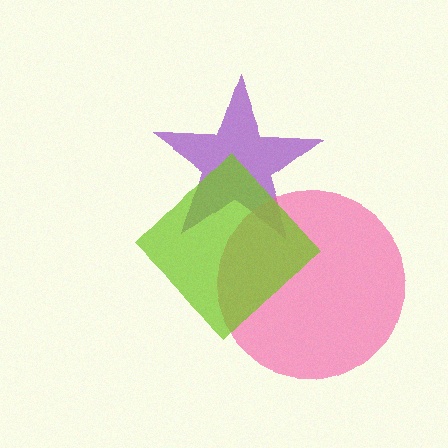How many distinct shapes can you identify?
There are 3 distinct shapes: a purple star, a pink circle, a lime diamond.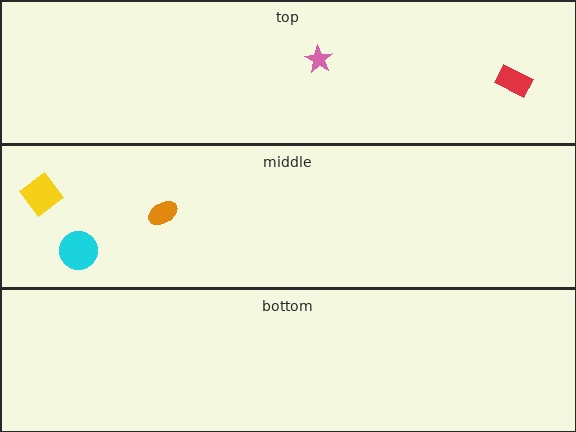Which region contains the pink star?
The top region.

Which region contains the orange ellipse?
The middle region.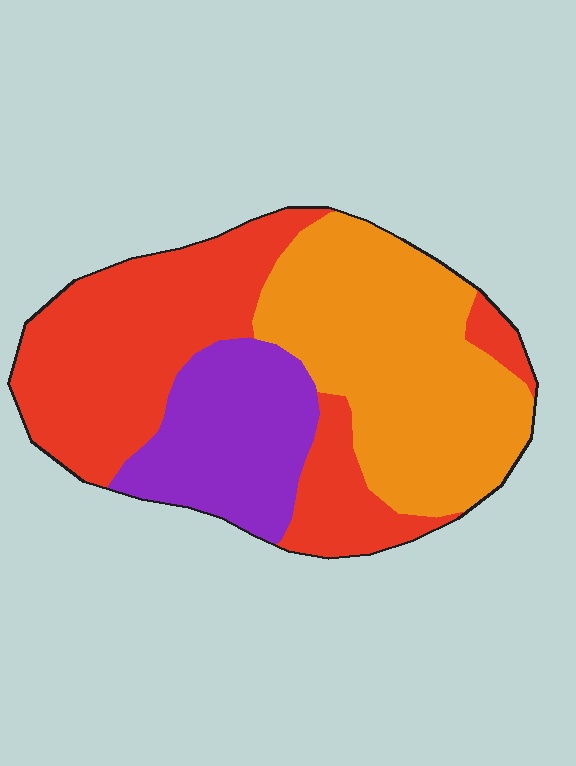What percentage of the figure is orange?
Orange covers 38% of the figure.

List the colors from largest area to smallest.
From largest to smallest: red, orange, purple.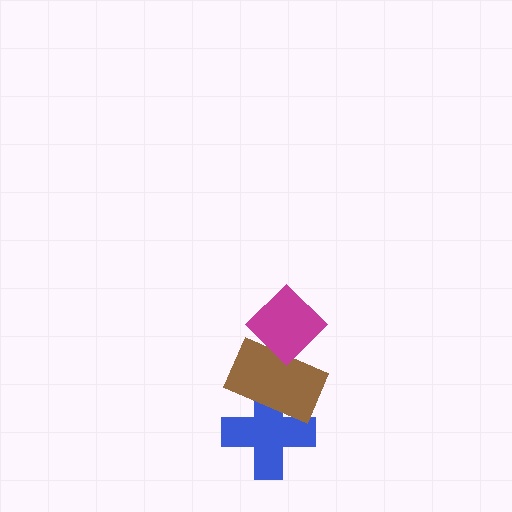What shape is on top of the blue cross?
The brown rectangle is on top of the blue cross.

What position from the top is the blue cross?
The blue cross is 3rd from the top.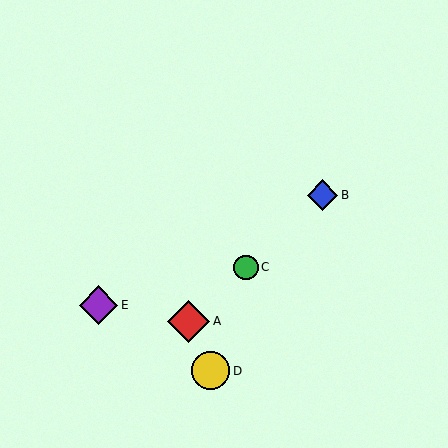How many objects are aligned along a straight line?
3 objects (A, B, C) are aligned along a straight line.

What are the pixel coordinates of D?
Object D is at (211, 371).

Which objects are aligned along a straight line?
Objects A, B, C are aligned along a straight line.